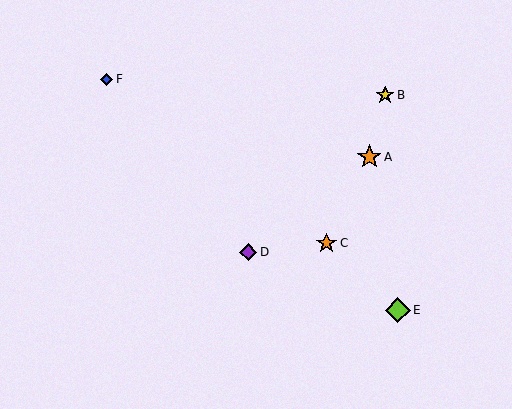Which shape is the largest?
The lime diamond (labeled E) is the largest.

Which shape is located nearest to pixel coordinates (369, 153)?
The orange star (labeled A) at (369, 157) is nearest to that location.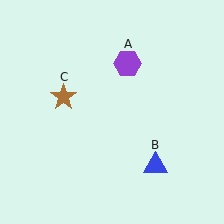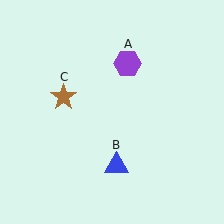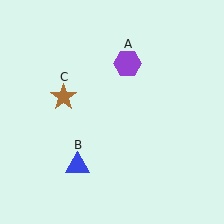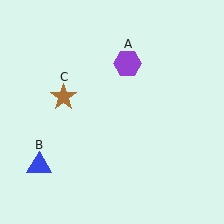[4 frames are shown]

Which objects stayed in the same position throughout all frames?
Purple hexagon (object A) and brown star (object C) remained stationary.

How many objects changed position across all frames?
1 object changed position: blue triangle (object B).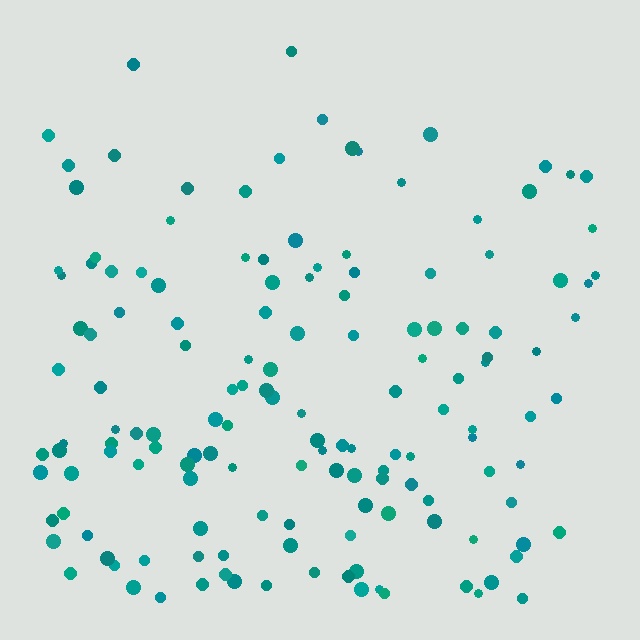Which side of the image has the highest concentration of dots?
The bottom.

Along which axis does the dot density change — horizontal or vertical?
Vertical.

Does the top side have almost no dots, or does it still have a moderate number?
Still a moderate number, just noticeably fewer than the bottom.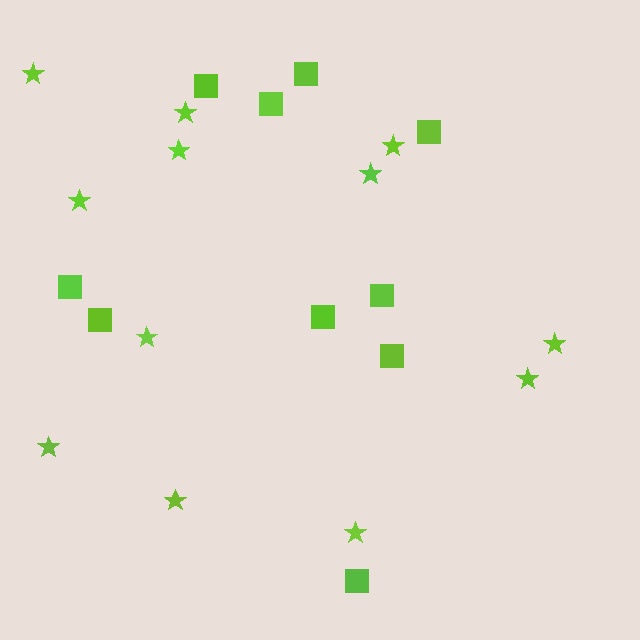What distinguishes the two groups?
There are 2 groups: one group of stars (12) and one group of squares (10).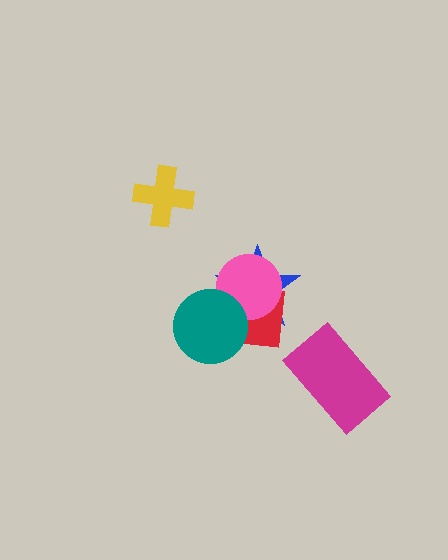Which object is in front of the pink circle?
The teal circle is in front of the pink circle.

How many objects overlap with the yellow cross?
0 objects overlap with the yellow cross.